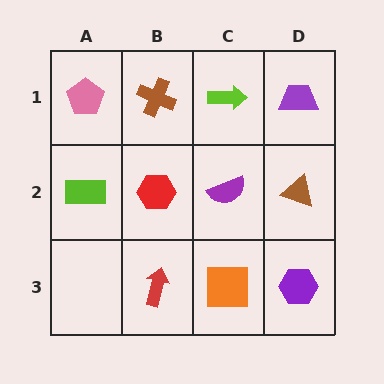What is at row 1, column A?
A pink pentagon.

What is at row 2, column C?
A purple semicircle.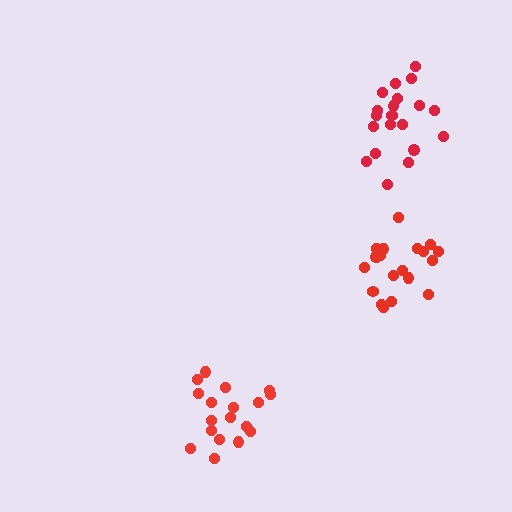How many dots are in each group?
Group 1: 18 dots, Group 2: 20 dots, Group 3: 20 dots (58 total).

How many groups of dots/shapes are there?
There are 3 groups.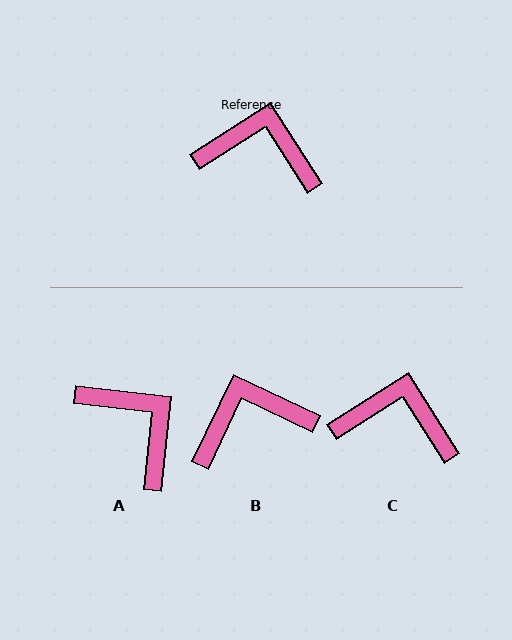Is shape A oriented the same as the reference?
No, it is off by about 39 degrees.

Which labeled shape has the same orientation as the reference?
C.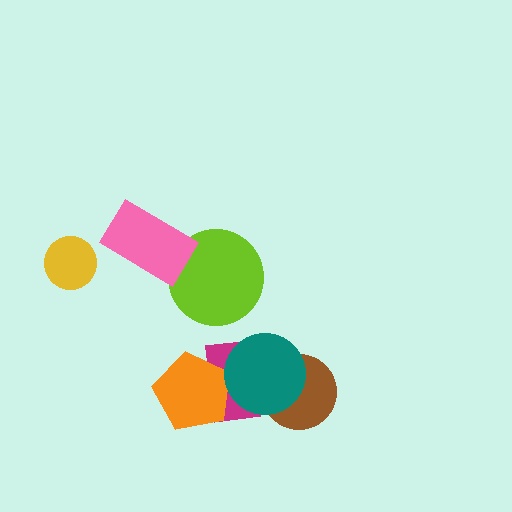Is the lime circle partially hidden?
Yes, it is partially covered by another shape.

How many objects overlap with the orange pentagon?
1 object overlaps with the orange pentagon.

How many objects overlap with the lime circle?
1 object overlaps with the lime circle.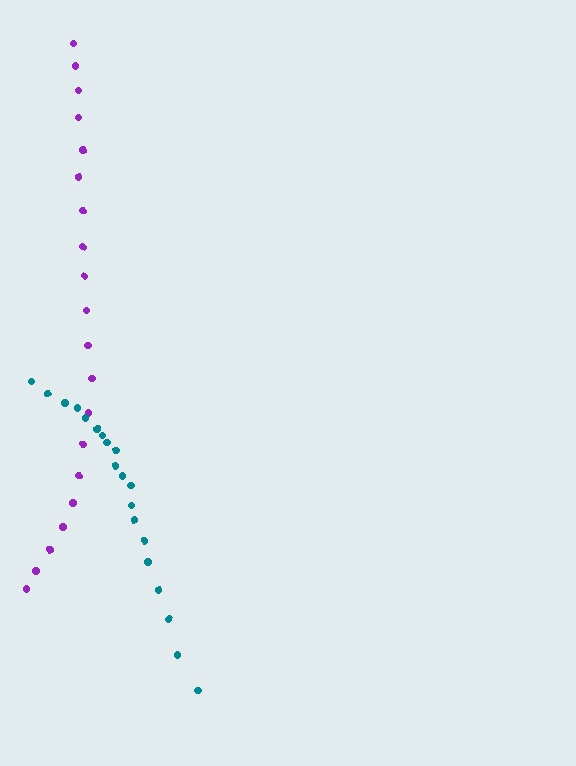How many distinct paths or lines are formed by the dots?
There are 2 distinct paths.